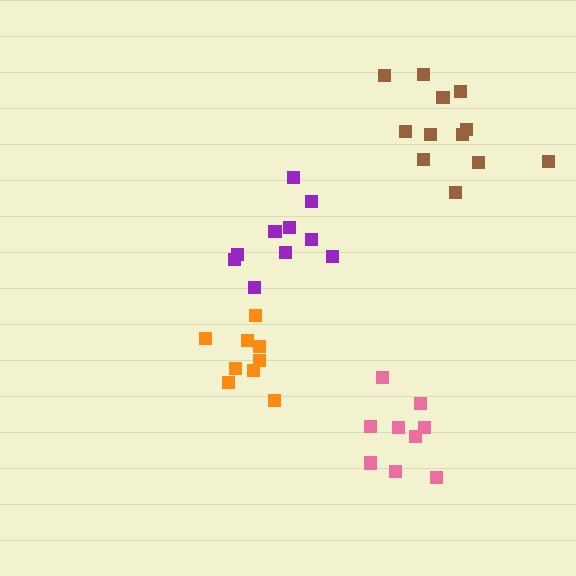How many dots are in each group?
Group 1: 9 dots, Group 2: 10 dots, Group 3: 12 dots, Group 4: 9 dots (40 total).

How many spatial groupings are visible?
There are 4 spatial groupings.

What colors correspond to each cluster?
The clusters are colored: pink, purple, brown, orange.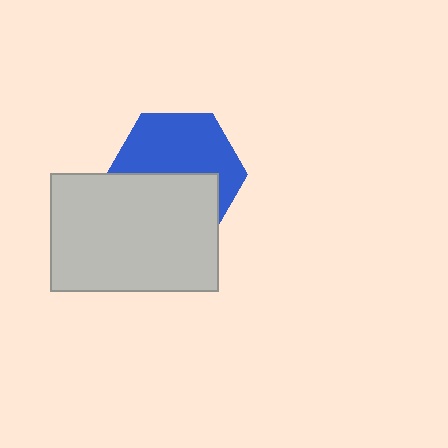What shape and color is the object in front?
The object in front is a light gray rectangle.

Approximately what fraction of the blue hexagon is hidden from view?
Roughly 45% of the blue hexagon is hidden behind the light gray rectangle.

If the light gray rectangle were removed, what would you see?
You would see the complete blue hexagon.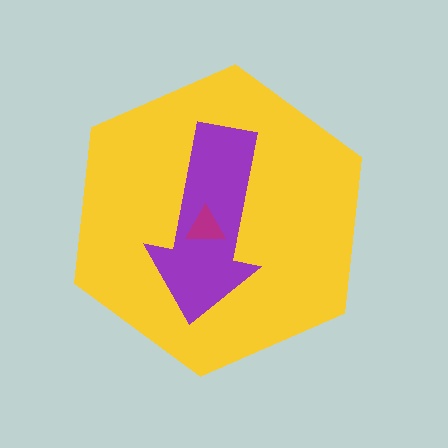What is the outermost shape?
The yellow hexagon.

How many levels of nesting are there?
3.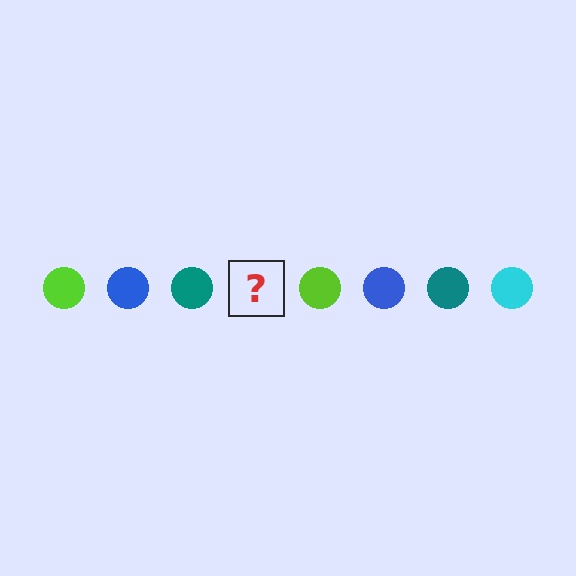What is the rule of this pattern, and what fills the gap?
The rule is that the pattern cycles through lime, blue, teal, cyan circles. The gap should be filled with a cyan circle.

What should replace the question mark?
The question mark should be replaced with a cyan circle.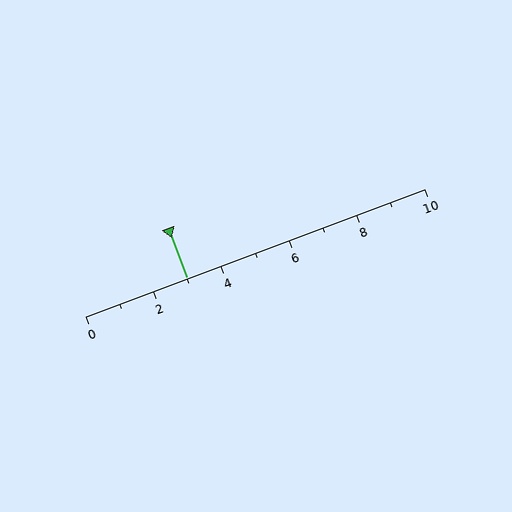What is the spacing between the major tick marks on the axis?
The major ticks are spaced 2 apart.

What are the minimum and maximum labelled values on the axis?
The axis runs from 0 to 10.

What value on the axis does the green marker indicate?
The marker indicates approximately 3.